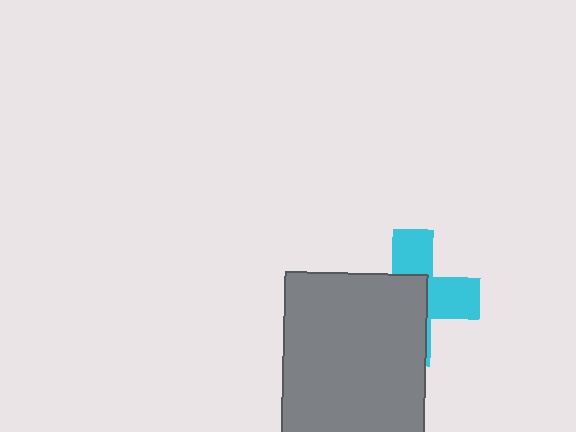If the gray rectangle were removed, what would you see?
You would see the complete cyan cross.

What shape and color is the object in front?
The object in front is a gray rectangle.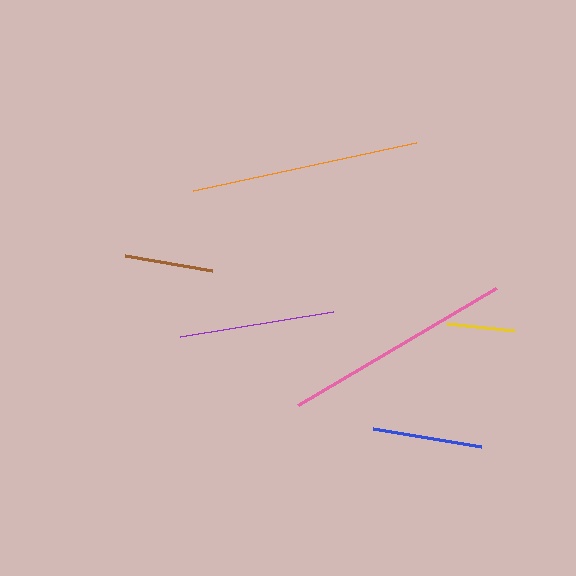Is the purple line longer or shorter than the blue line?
The purple line is longer than the blue line.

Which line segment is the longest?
The pink line is the longest at approximately 231 pixels.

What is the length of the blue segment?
The blue segment is approximately 109 pixels long.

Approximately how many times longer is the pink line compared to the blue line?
The pink line is approximately 2.1 times the length of the blue line.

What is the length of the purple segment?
The purple segment is approximately 155 pixels long.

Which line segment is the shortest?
The yellow line is the shortest at approximately 67 pixels.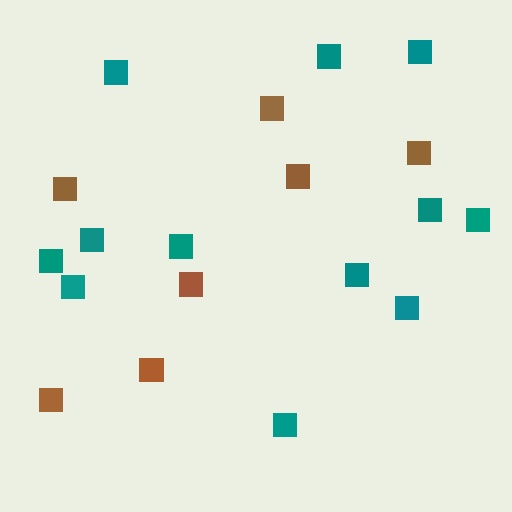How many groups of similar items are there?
There are 2 groups: one group of brown squares (7) and one group of teal squares (12).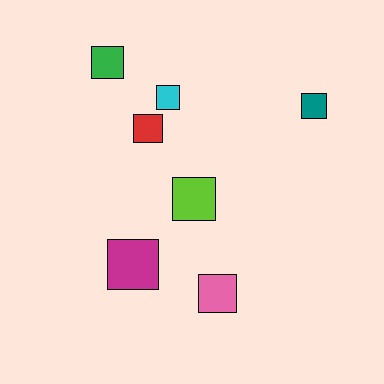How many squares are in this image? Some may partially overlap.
There are 7 squares.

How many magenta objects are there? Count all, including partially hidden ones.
There is 1 magenta object.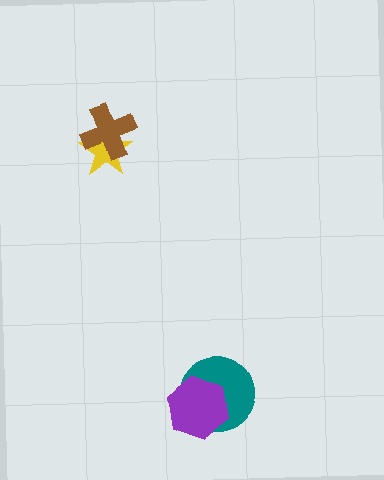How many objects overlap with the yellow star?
1 object overlaps with the yellow star.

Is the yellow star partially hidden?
Yes, it is partially covered by another shape.